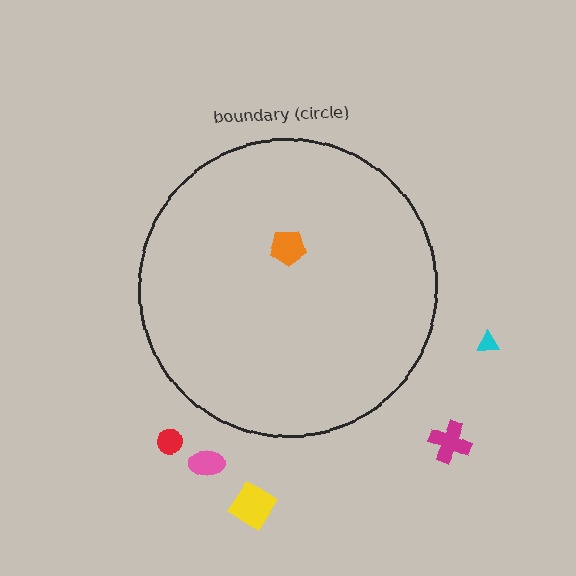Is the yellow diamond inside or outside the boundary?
Outside.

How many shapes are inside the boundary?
1 inside, 5 outside.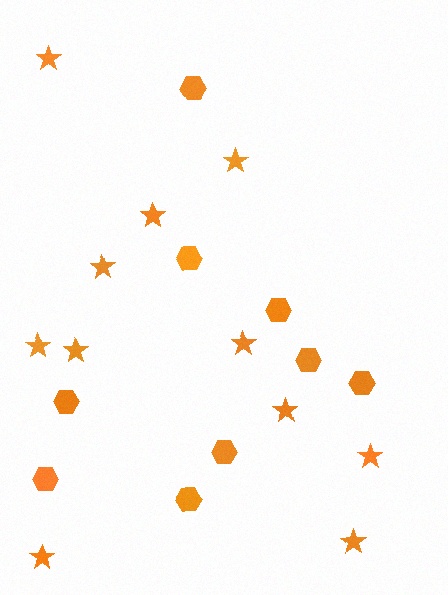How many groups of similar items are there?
There are 2 groups: one group of hexagons (9) and one group of stars (11).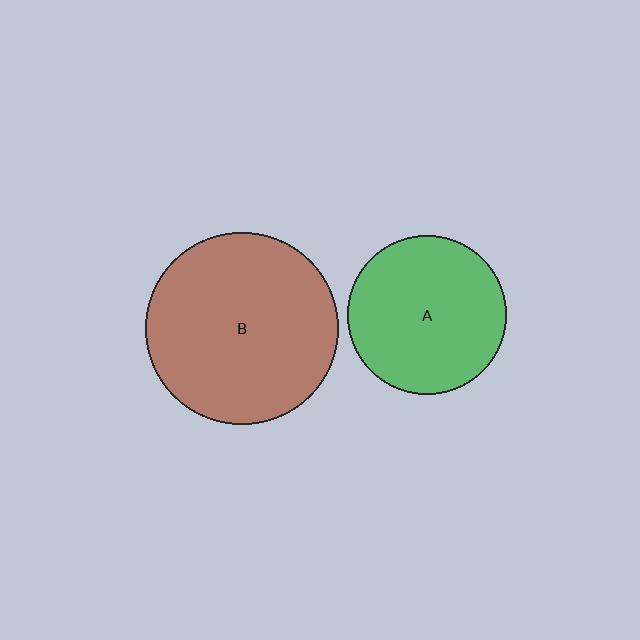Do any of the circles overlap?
No, none of the circles overlap.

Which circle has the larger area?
Circle B (brown).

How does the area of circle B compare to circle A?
Approximately 1.4 times.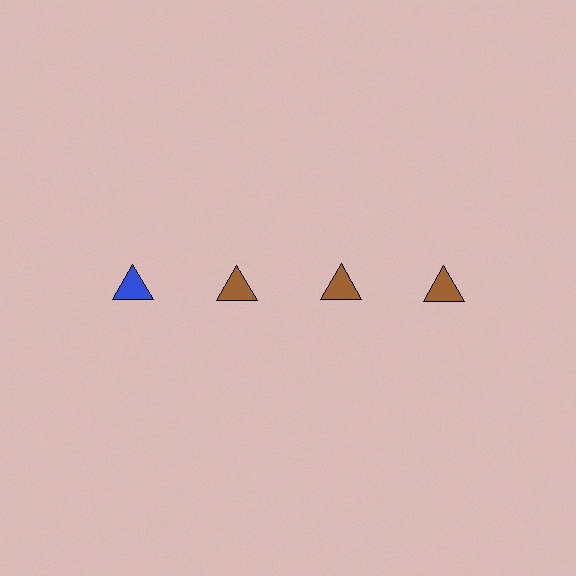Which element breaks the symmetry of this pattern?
The blue triangle in the top row, leftmost column breaks the symmetry. All other shapes are brown triangles.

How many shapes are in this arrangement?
There are 4 shapes arranged in a grid pattern.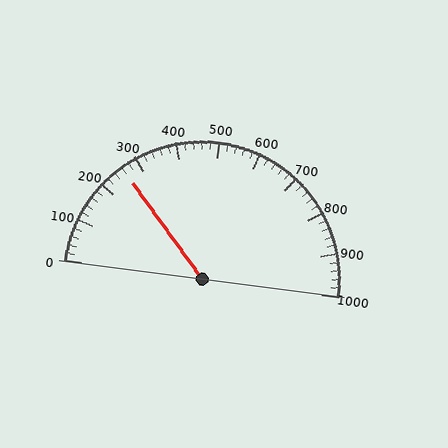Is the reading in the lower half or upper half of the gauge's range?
The reading is in the lower half of the range (0 to 1000).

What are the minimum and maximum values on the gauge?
The gauge ranges from 0 to 1000.